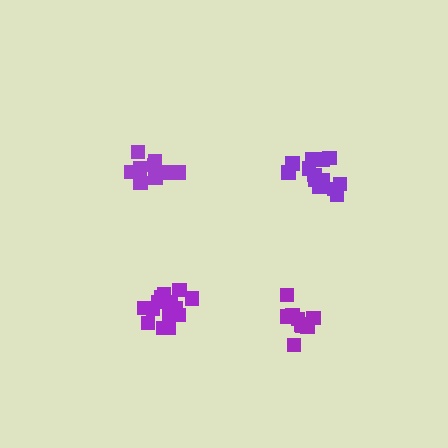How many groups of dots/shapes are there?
There are 4 groups.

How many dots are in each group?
Group 1: 14 dots, Group 2: 9 dots, Group 3: 13 dots, Group 4: 10 dots (46 total).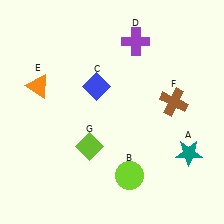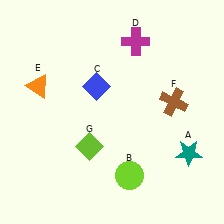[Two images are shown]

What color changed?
The cross (D) changed from purple in Image 1 to magenta in Image 2.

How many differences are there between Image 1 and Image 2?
There is 1 difference between the two images.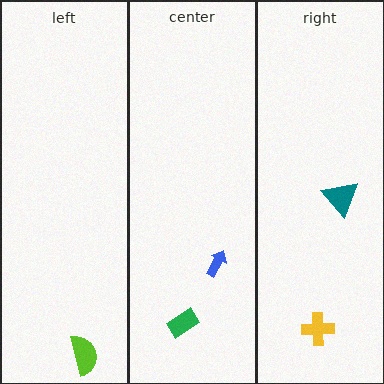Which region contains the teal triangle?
The right region.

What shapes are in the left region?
The lime semicircle.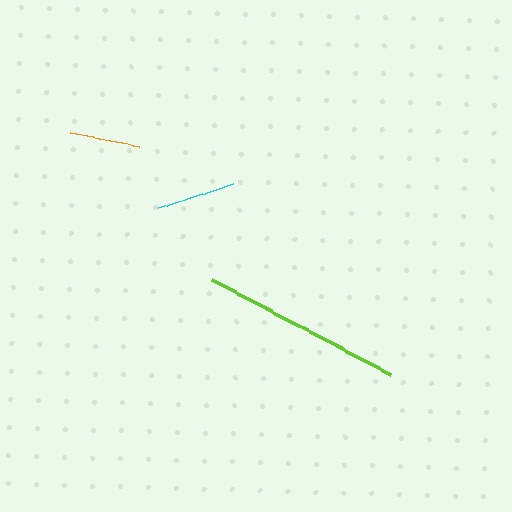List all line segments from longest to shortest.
From longest to shortest: lime, cyan, orange.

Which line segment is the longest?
The lime line is the longest at approximately 202 pixels.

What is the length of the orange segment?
The orange segment is approximately 70 pixels long.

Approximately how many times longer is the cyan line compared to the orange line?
The cyan line is approximately 1.1 times the length of the orange line.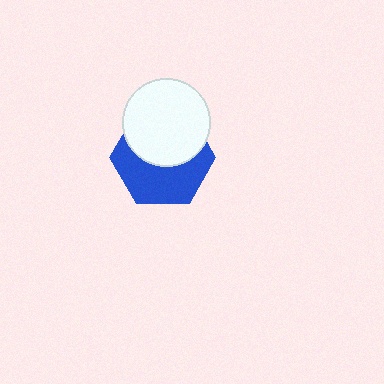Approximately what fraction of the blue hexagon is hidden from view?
Roughly 48% of the blue hexagon is hidden behind the white circle.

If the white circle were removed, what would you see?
You would see the complete blue hexagon.